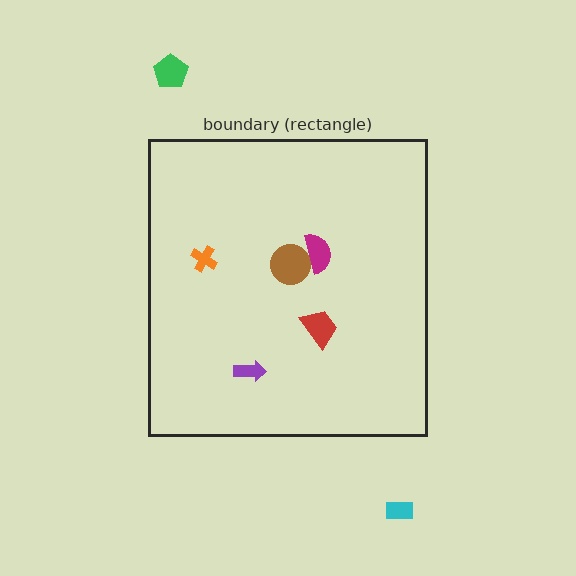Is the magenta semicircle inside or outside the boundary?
Inside.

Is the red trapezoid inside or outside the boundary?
Inside.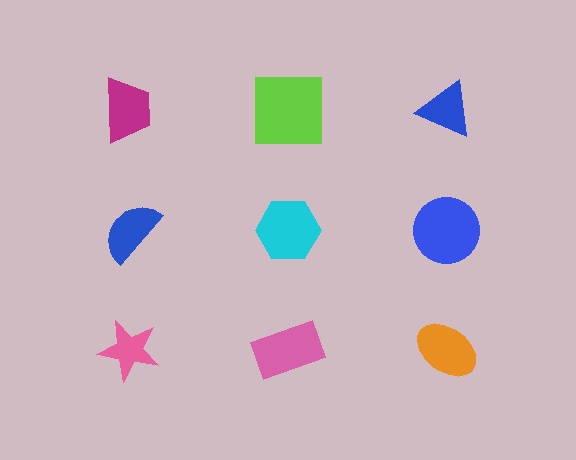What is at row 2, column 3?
A blue circle.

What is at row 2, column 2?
A cyan hexagon.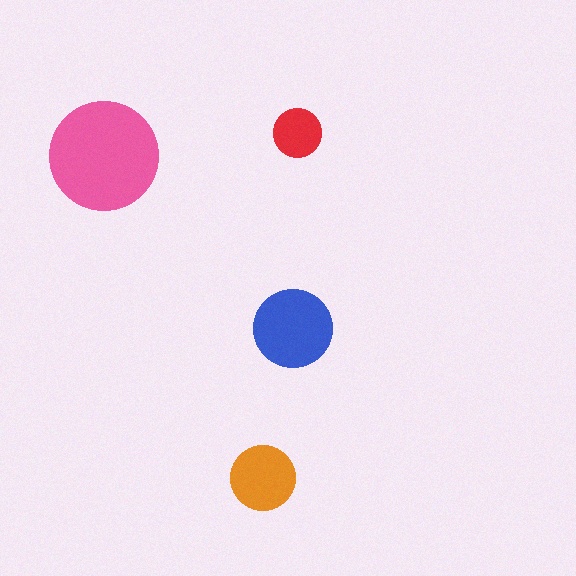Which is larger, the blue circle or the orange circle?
The blue one.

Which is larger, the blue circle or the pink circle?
The pink one.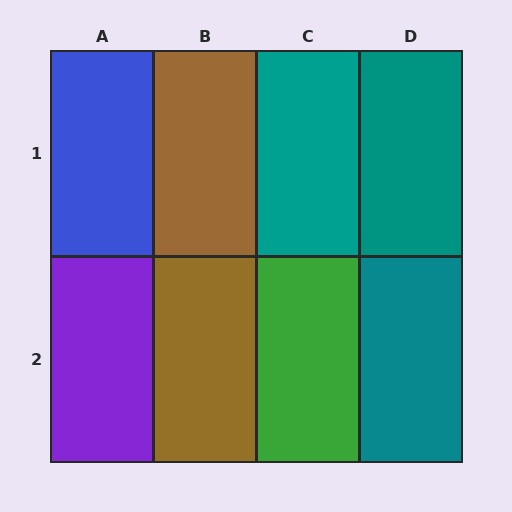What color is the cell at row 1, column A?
Blue.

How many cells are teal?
3 cells are teal.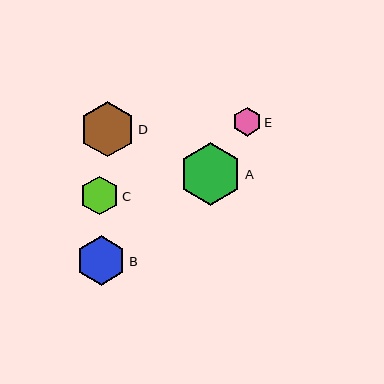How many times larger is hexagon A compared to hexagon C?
Hexagon A is approximately 1.6 times the size of hexagon C.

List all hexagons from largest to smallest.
From largest to smallest: A, D, B, C, E.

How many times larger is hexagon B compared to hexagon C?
Hexagon B is approximately 1.3 times the size of hexagon C.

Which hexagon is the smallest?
Hexagon E is the smallest with a size of approximately 29 pixels.